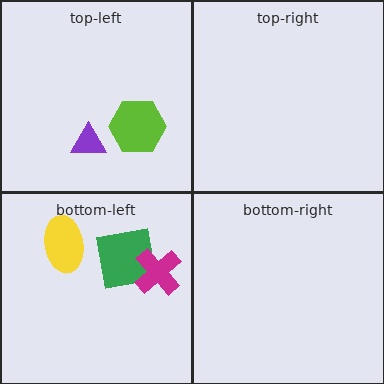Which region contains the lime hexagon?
The top-left region.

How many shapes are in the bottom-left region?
3.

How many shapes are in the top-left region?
2.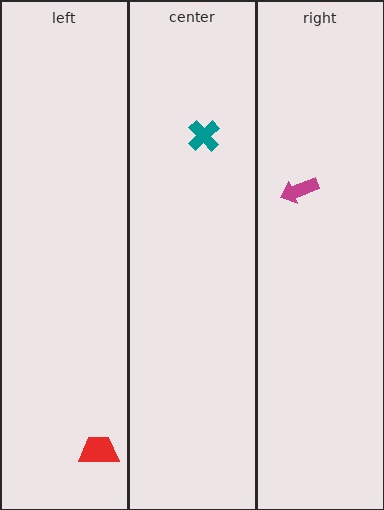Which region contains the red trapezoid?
The left region.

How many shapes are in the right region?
1.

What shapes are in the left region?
The red trapezoid.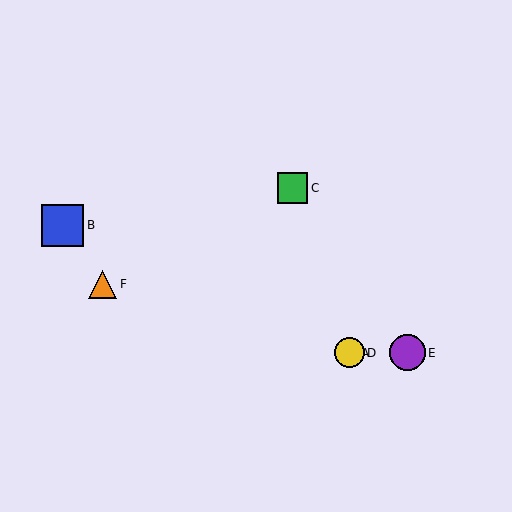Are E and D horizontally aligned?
Yes, both are at y≈353.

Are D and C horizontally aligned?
No, D is at y≈353 and C is at y≈188.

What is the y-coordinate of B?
Object B is at y≈225.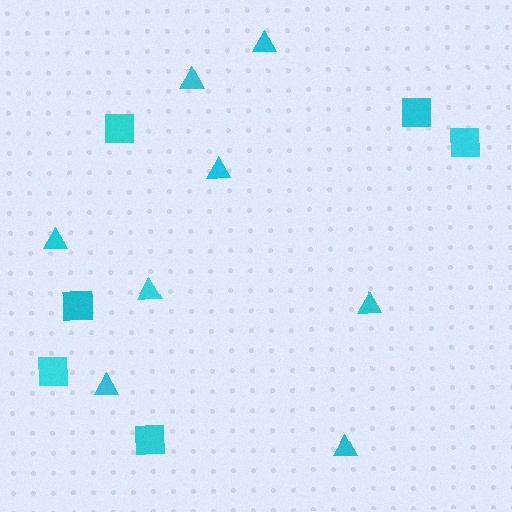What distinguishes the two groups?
There are 2 groups: one group of squares (6) and one group of triangles (8).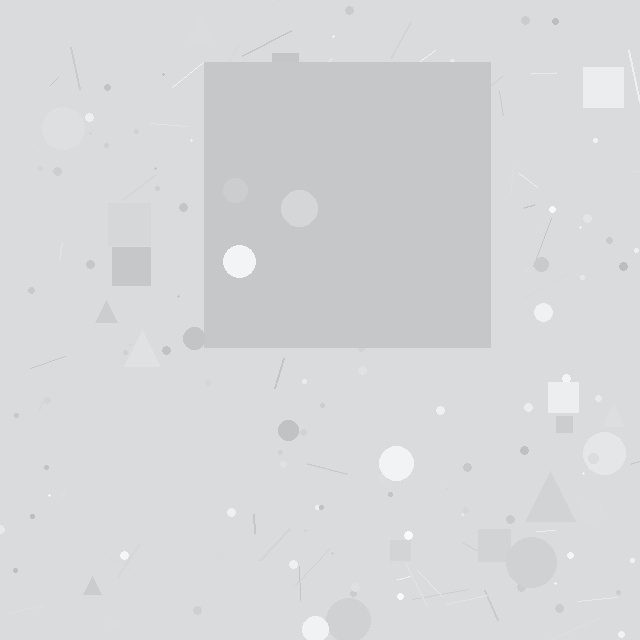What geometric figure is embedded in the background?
A square is embedded in the background.